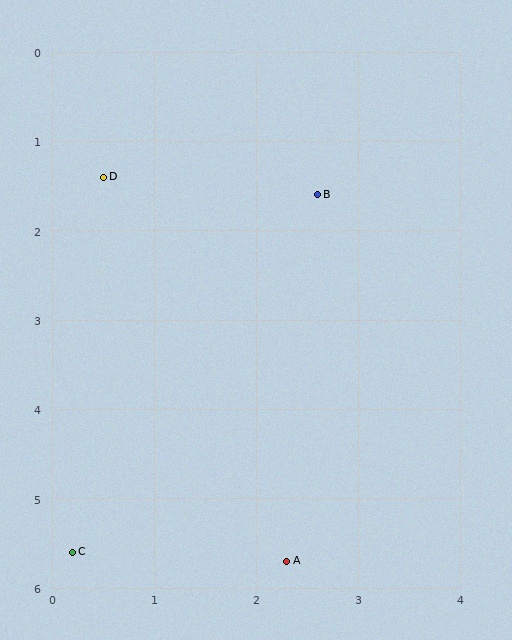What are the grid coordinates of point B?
Point B is at approximately (2.6, 1.6).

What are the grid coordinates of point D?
Point D is at approximately (0.5, 1.4).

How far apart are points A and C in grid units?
Points A and C are about 2.1 grid units apart.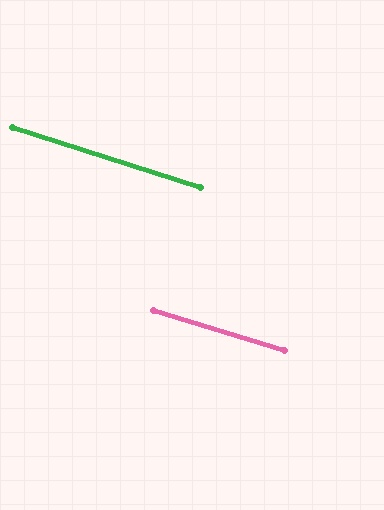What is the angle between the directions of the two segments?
Approximately 1 degree.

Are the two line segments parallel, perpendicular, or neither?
Parallel — their directions differ by only 0.8°.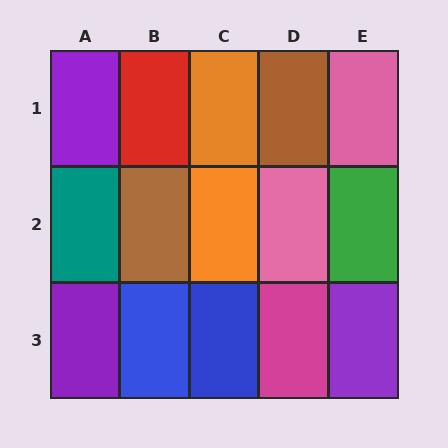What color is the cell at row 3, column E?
Purple.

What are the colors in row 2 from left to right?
Teal, brown, orange, pink, green.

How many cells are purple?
3 cells are purple.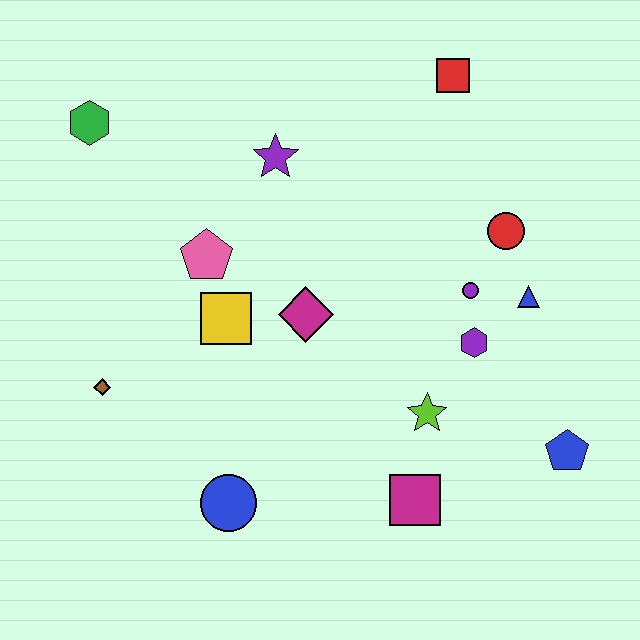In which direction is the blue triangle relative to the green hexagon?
The blue triangle is to the right of the green hexagon.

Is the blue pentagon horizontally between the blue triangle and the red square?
No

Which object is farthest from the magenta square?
The green hexagon is farthest from the magenta square.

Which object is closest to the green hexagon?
The pink pentagon is closest to the green hexagon.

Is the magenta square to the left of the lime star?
Yes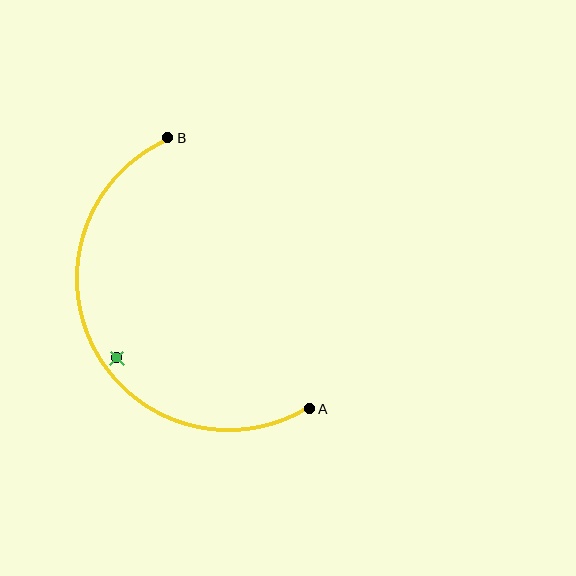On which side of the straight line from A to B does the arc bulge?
The arc bulges to the left of the straight line connecting A and B.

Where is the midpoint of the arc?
The arc midpoint is the point on the curve farthest from the straight line joining A and B. It sits to the left of that line.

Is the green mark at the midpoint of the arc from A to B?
No — the green mark does not lie on the arc at all. It sits slightly inside the curve.